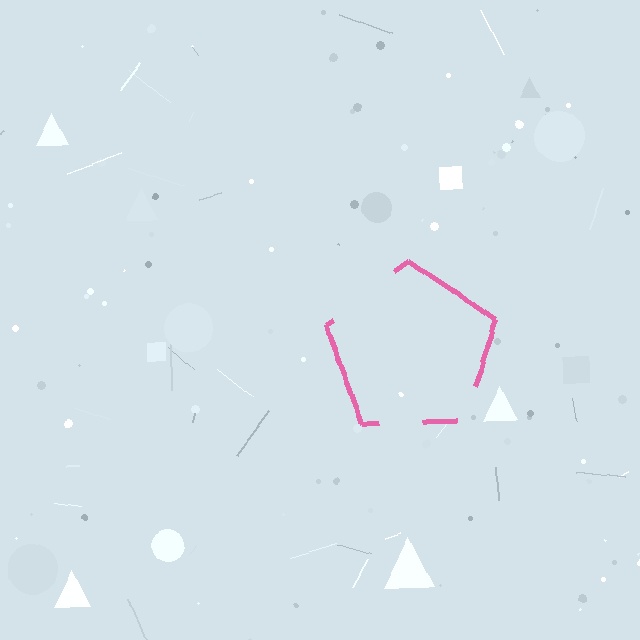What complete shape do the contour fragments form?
The contour fragments form a pentagon.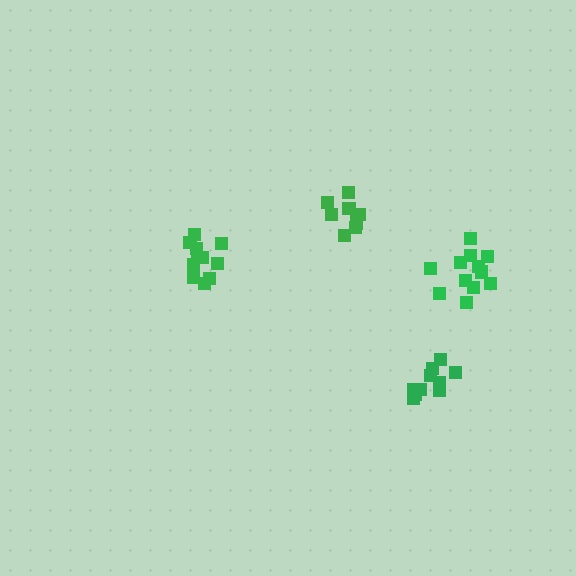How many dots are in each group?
Group 1: 11 dots, Group 2: 12 dots, Group 3: 9 dots, Group 4: 12 dots (44 total).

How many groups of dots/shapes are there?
There are 4 groups.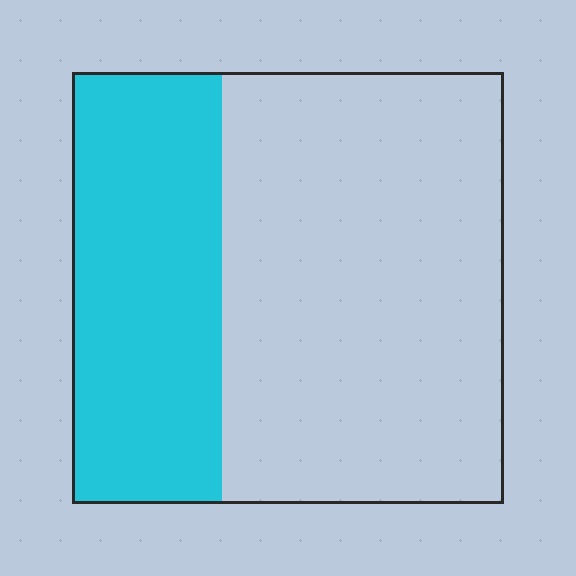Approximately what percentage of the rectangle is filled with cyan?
Approximately 35%.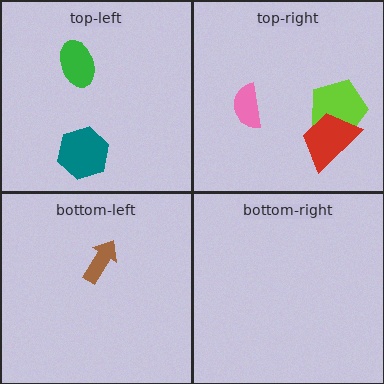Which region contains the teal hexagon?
The top-left region.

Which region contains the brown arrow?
The bottom-left region.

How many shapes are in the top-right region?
3.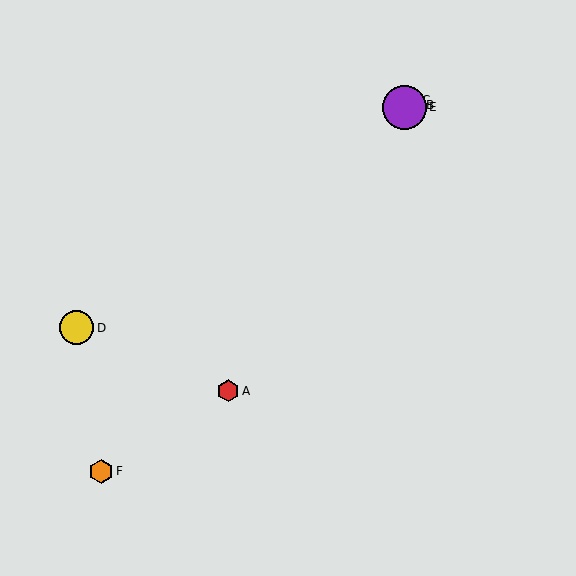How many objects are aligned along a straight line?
4 objects (A, B, C, E) are aligned along a straight line.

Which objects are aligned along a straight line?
Objects A, B, C, E are aligned along a straight line.